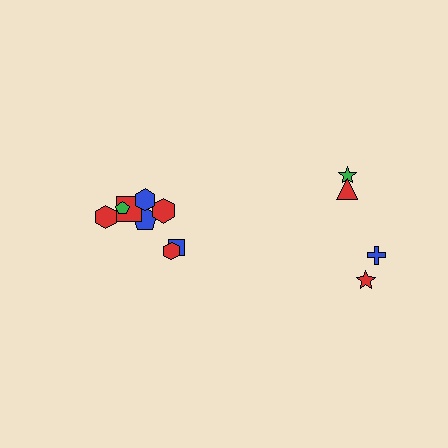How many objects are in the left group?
There are 8 objects.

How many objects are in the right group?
There are 4 objects.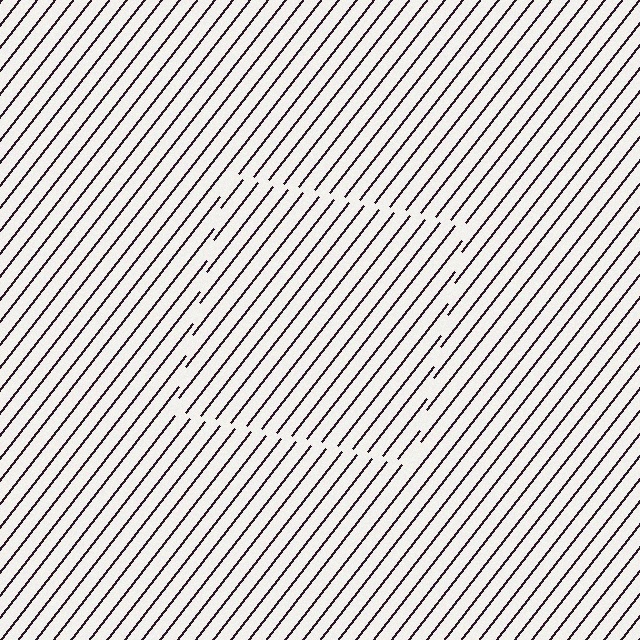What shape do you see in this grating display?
An illusory square. The interior of the shape contains the same grating, shifted by half a period — the contour is defined by the phase discontinuity where line-ends from the inner and outer gratings abut.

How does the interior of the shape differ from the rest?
The interior of the shape contains the same grating, shifted by half a period — the contour is defined by the phase discontinuity where line-ends from the inner and outer gratings abut.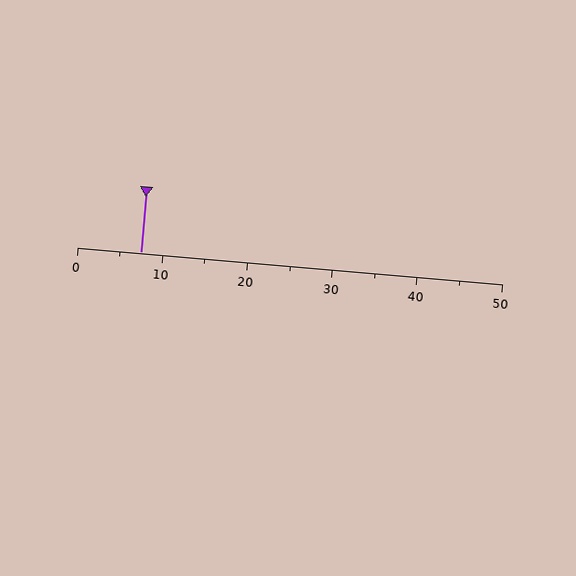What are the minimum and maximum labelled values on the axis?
The axis runs from 0 to 50.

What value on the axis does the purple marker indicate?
The marker indicates approximately 7.5.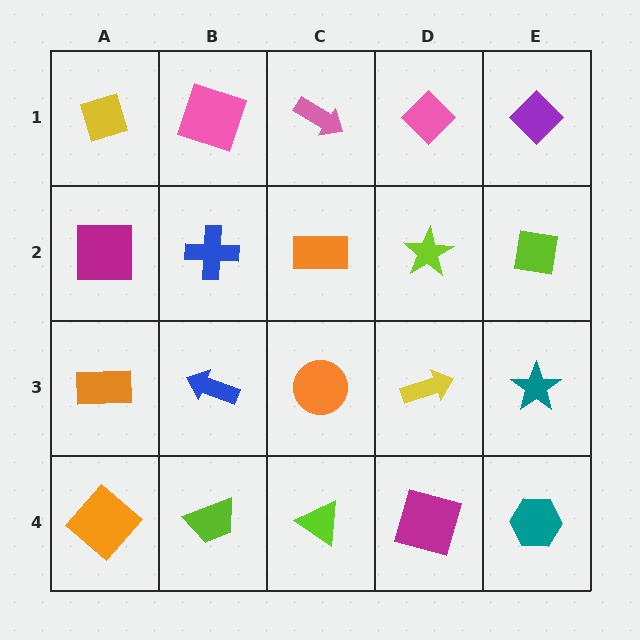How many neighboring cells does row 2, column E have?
3.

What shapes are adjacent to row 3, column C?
An orange rectangle (row 2, column C), a lime triangle (row 4, column C), a blue arrow (row 3, column B), a yellow arrow (row 3, column D).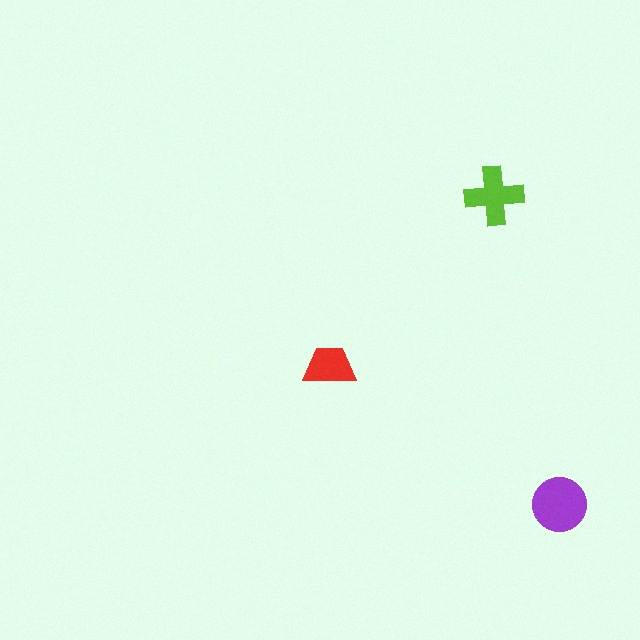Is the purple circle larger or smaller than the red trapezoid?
Larger.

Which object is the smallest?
The red trapezoid.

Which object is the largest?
The purple circle.